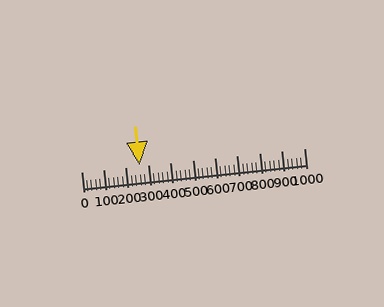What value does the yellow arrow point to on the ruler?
The yellow arrow points to approximately 260.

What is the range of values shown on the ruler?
The ruler shows values from 0 to 1000.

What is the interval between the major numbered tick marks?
The major tick marks are spaced 100 units apart.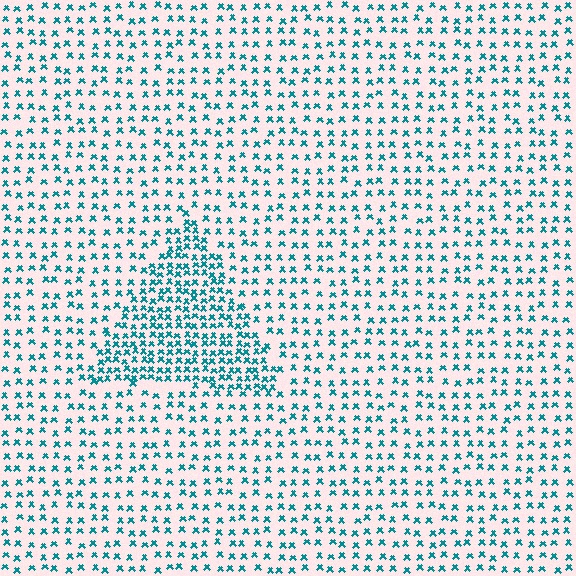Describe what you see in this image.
The image contains small teal elements arranged at two different densities. A triangle-shaped region is visible where the elements are more densely packed than the surrounding area.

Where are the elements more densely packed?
The elements are more densely packed inside the triangle boundary.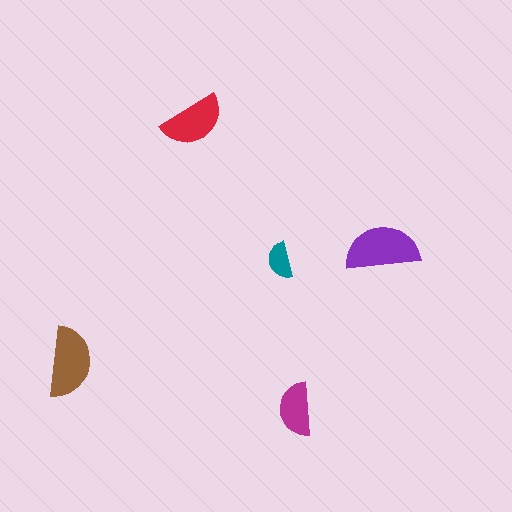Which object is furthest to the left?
The brown semicircle is leftmost.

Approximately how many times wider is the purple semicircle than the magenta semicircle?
About 1.5 times wider.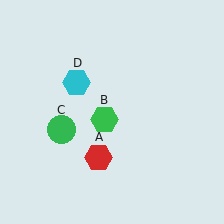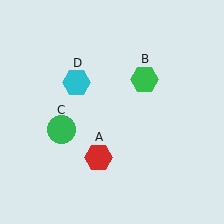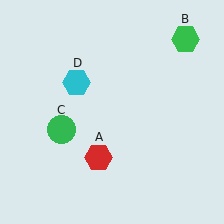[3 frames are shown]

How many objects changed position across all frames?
1 object changed position: green hexagon (object B).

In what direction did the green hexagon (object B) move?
The green hexagon (object B) moved up and to the right.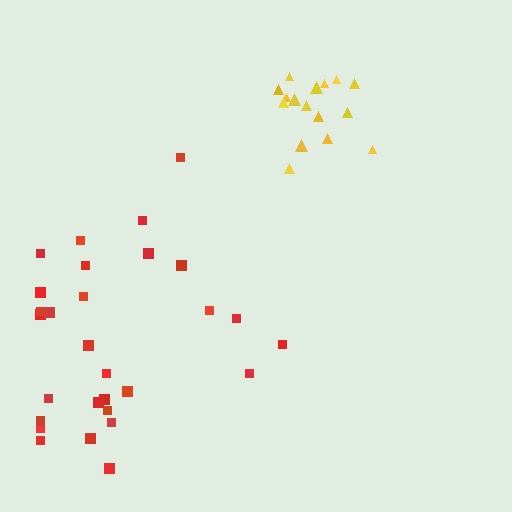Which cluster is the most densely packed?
Yellow.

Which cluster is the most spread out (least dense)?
Red.